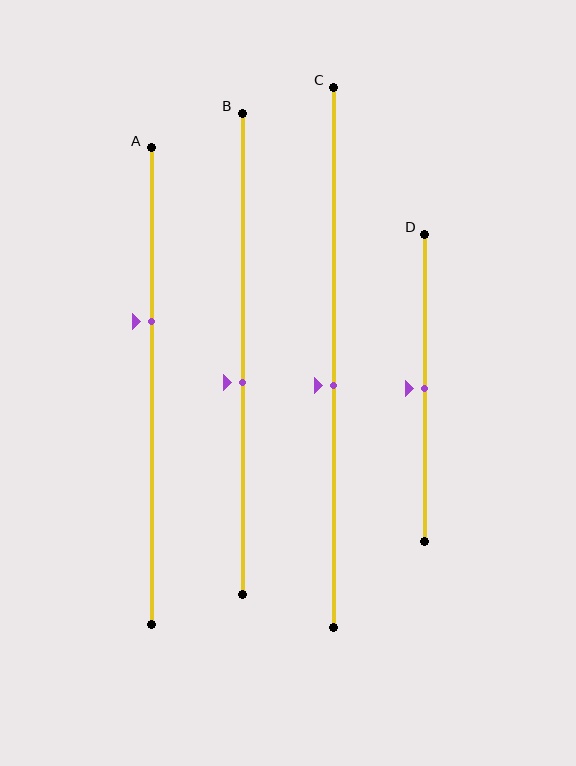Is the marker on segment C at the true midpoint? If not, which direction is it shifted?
No, the marker on segment C is shifted downward by about 5% of the segment length.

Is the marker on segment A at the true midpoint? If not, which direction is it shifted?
No, the marker on segment A is shifted upward by about 14% of the segment length.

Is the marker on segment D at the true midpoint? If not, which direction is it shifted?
Yes, the marker on segment D is at the true midpoint.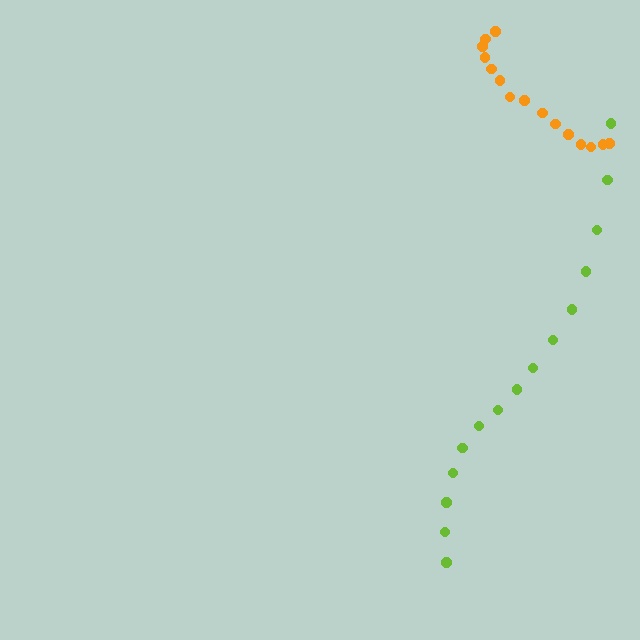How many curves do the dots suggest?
There are 2 distinct paths.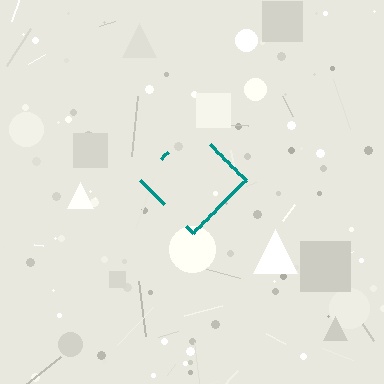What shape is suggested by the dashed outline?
The dashed outline suggests a diamond.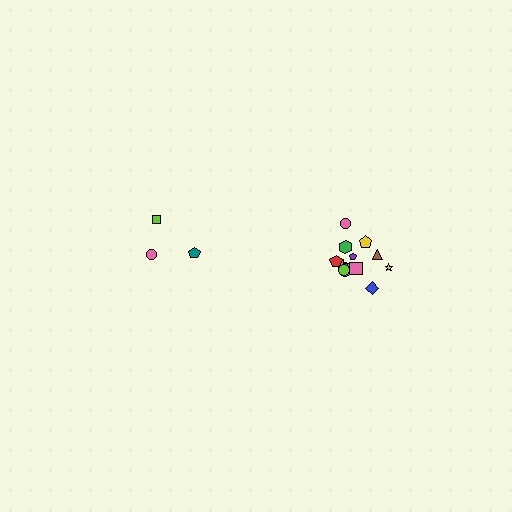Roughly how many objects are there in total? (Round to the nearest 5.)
Roughly 15 objects in total.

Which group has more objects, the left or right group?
The right group.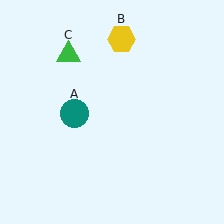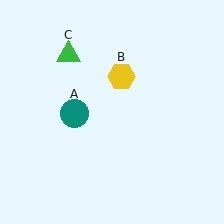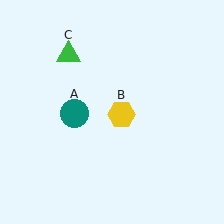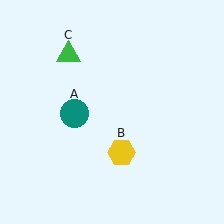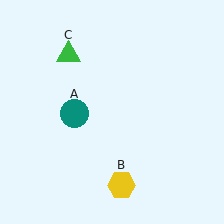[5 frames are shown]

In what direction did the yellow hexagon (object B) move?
The yellow hexagon (object B) moved down.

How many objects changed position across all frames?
1 object changed position: yellow hexagon (object B).